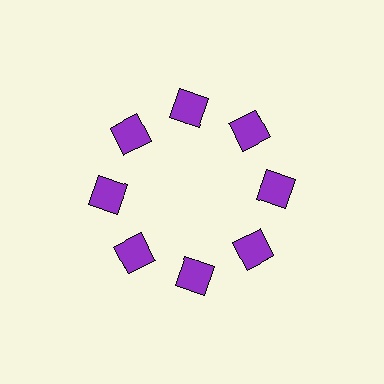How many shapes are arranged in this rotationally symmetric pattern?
There are 8 shapes, arranged in 8 groups of 1.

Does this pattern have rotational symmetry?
Yes, this pattern has 8-fold rotational symmetry. It looks the same after rotating 45 degrees around the center.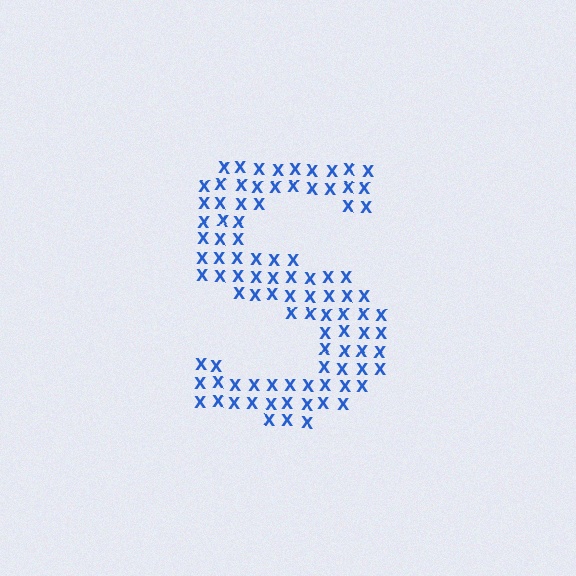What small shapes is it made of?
It is made of small letter X's.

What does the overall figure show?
The overall figure shows the letter S.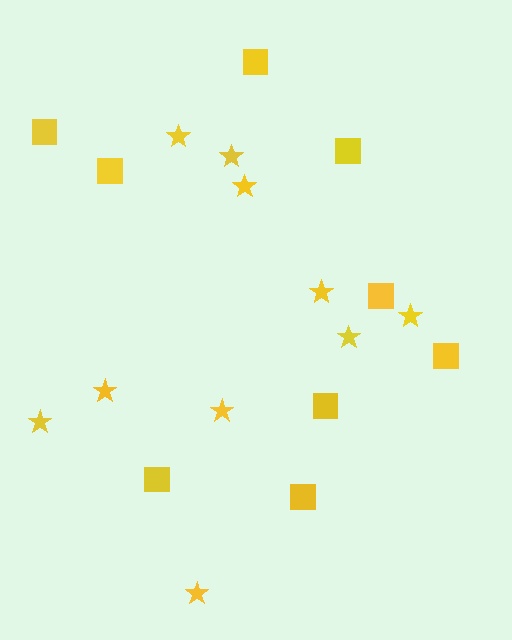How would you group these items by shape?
There are 2 groups: one group of squares (9) and one group of stars (10).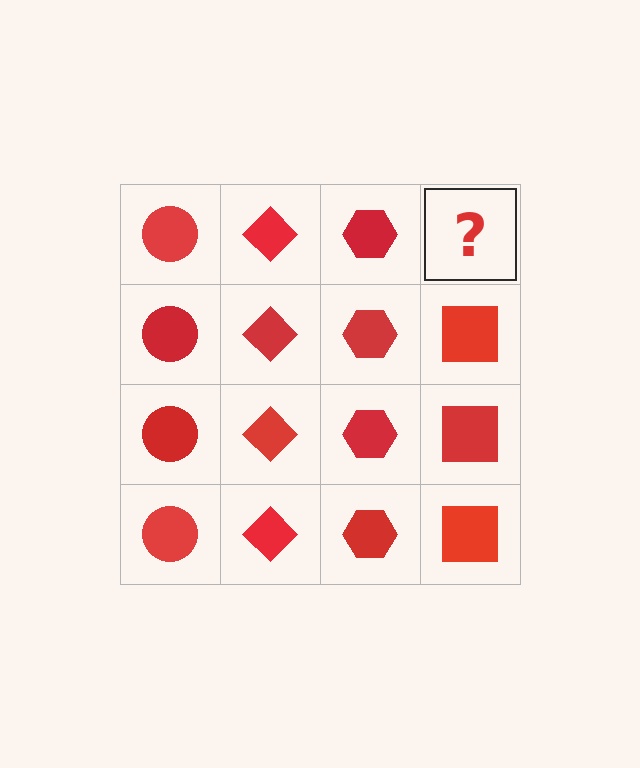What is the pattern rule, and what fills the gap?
The rule is that each column has a consistent shape. The gap should be filled with a red square.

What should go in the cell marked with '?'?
The missing cell should contain a red square.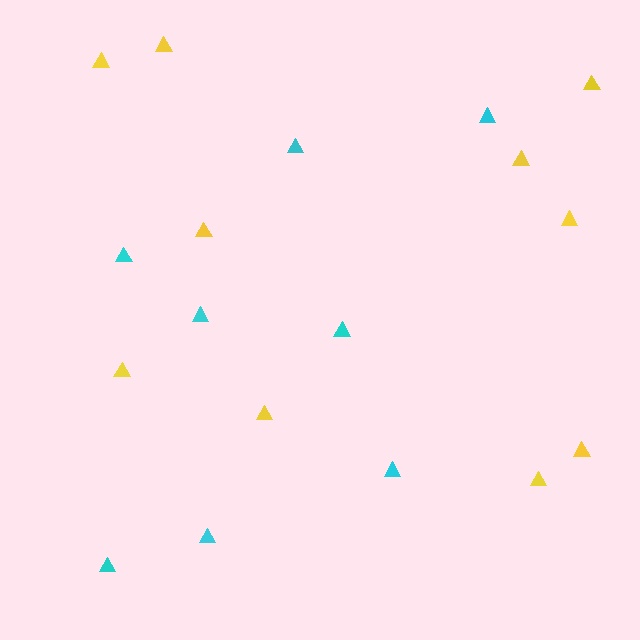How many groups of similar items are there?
There are 2 groups: one group of cyan triangles (8) and one group of yellow triangles (10).